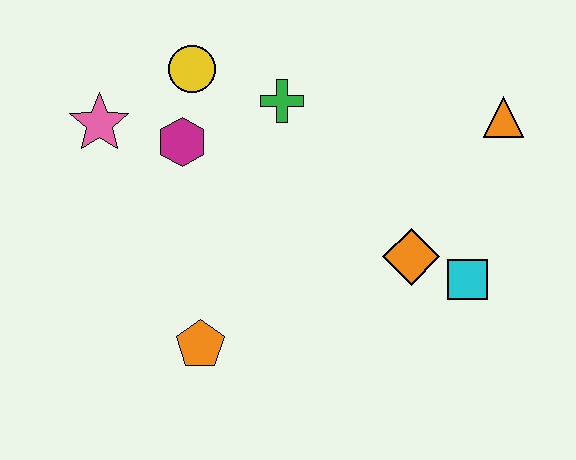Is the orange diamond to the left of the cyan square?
Yes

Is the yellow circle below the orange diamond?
No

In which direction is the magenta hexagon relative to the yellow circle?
The magenta hexagon is below the yellow circle.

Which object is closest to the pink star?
The magenta hexagon is closest to the pink star.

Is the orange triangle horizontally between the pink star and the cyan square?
No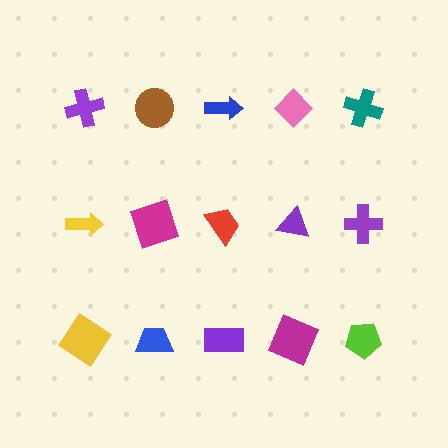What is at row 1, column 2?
A brown circle.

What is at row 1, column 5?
A teal cross.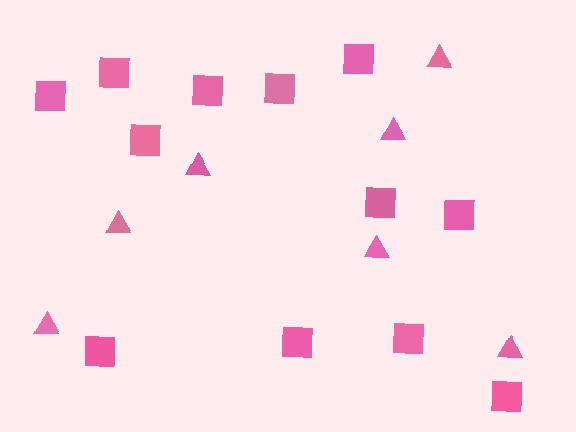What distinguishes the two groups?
There are 2 groups: one group of triangles (7) and one group of squares (12).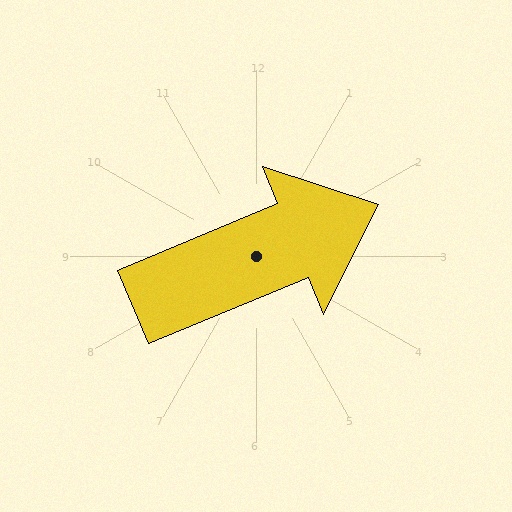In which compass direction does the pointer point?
Northeast.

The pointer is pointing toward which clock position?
Roughly 2 o'clock.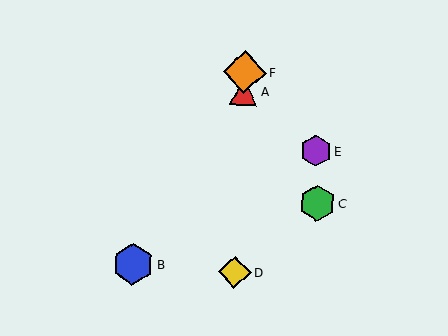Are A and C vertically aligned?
No, A is at x≈244 and C is at x≈317.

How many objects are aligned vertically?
3 objects (A, D, F) are aligned vertically.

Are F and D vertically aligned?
Yes, both are at x≈245.